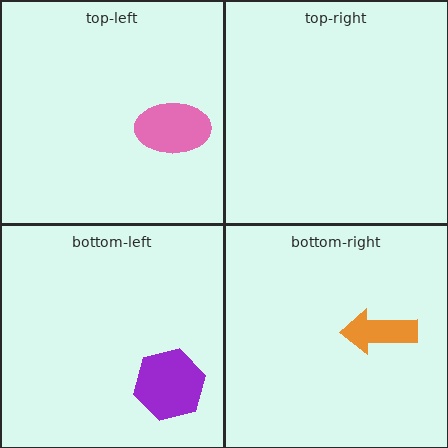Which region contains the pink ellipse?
The top-left region.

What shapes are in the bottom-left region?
The purple hexagon.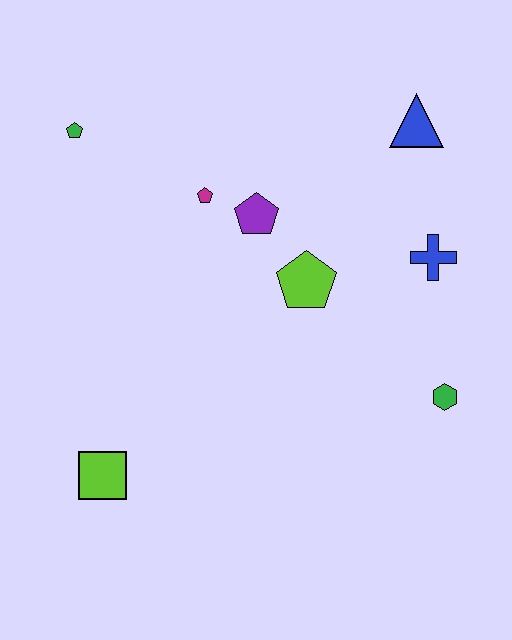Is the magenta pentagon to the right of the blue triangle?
No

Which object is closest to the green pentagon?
The magenta pentagon is closest to the green pentagon.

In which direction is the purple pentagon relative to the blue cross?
The purple pentagon is to the left of the blue cross.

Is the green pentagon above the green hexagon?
Yes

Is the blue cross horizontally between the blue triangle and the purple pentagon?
No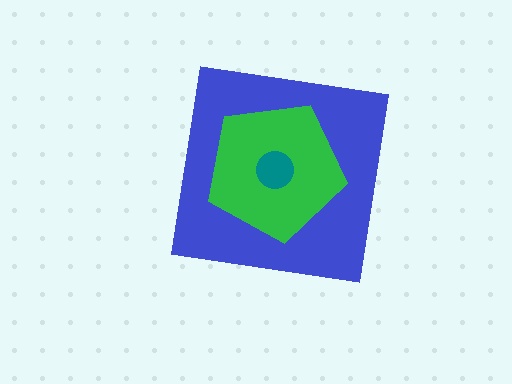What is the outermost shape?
The blue square.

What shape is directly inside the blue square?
The green pentagon.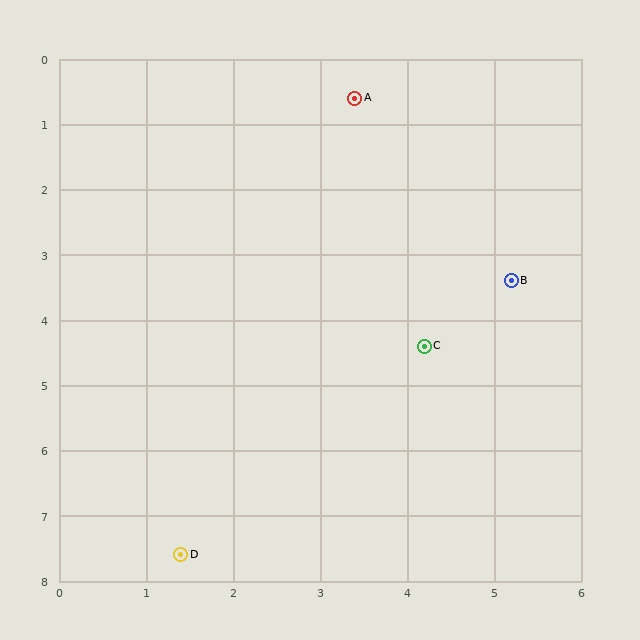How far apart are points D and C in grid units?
Points D and C are about 4.3 grid units apart.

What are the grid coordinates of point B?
Point B is at approximately (5.2, 3.4).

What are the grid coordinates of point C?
Point C is at approximately (4.2, 4.4).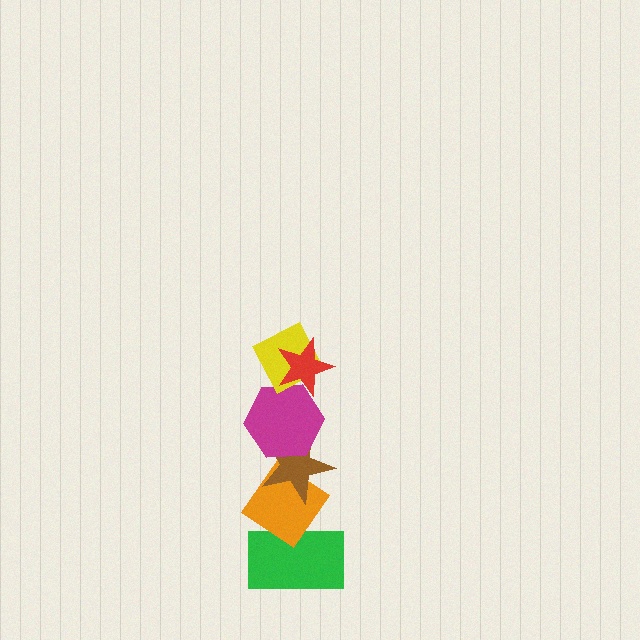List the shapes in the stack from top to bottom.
From top to bottom: the red star, the yellow diamond, the magenta hexagon, the brown star, the orange diamond, the green rectangle.